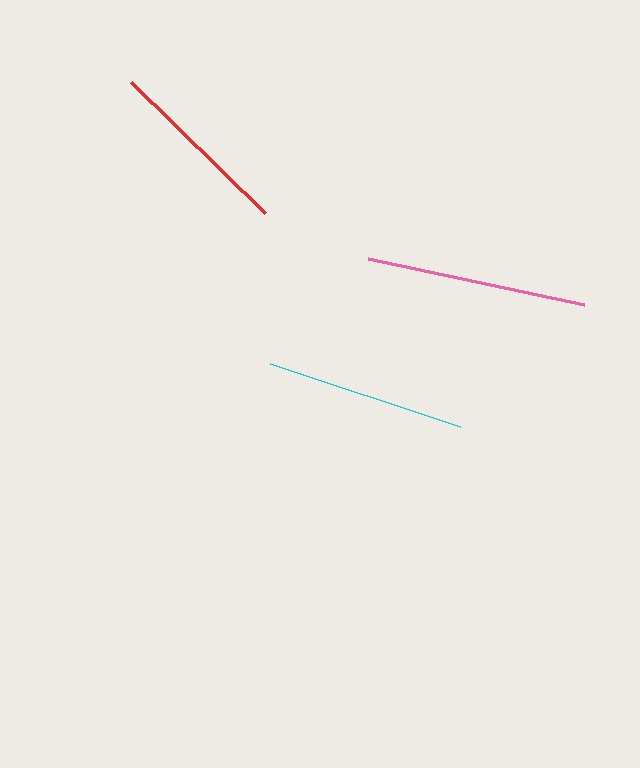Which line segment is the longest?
The pink line is the longest at approximately 221 pixels.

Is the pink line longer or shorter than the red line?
The pink line is longer than the red line.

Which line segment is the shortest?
The red line is the shortest at approximately 188 pixels.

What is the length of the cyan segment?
The cyan segment is approximately 200 pixels long.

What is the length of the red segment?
The red segment is approximately 188 pixels long.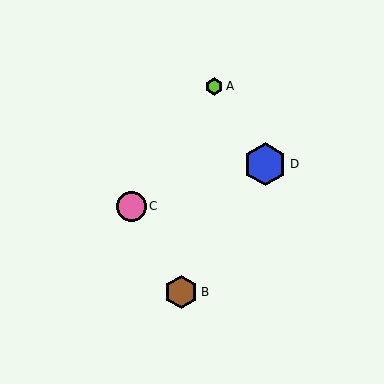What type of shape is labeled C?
Shape C is a pink circle.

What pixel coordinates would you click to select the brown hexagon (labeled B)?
Click at (181, 292) to select the brown hexagon B.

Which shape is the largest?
The blue hexagon (labeled D) is the largest.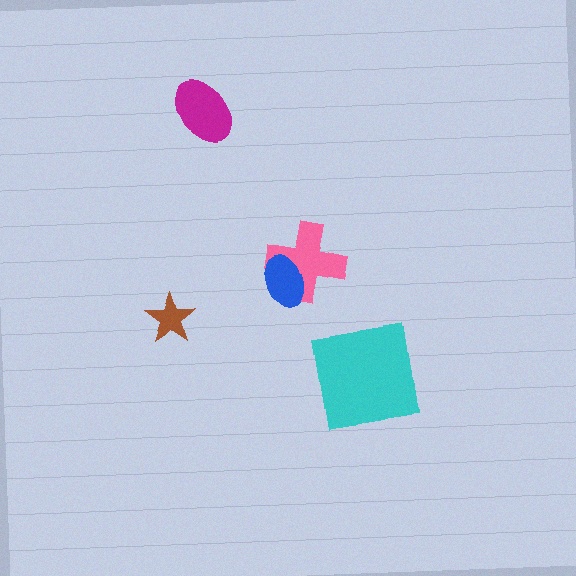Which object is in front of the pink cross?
The blue ellipse is in front of the pink cross.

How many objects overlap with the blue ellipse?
1 object overlaps with the blue ellipse.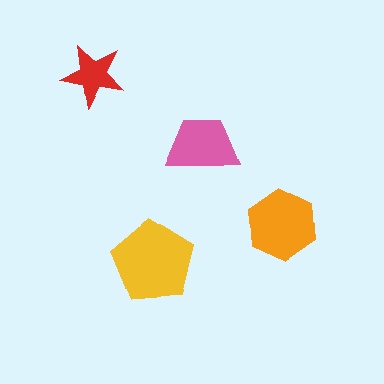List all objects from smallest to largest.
The red star, the pink trapezoid, the orange hexagon, the yellow pentagon.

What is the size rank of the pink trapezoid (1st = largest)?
3rd.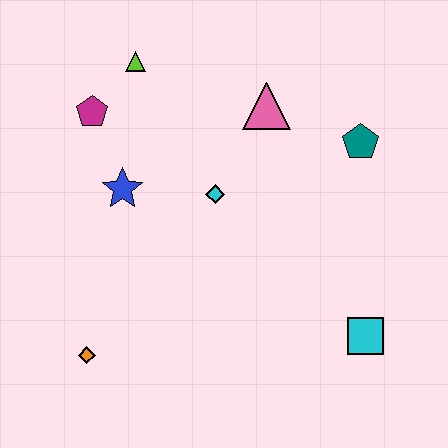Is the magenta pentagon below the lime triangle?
Yes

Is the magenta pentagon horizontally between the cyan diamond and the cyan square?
No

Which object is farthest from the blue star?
The cyan square is farthest from the blue star.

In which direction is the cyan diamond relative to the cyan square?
The cyan diamond is to the left of the cyan square.